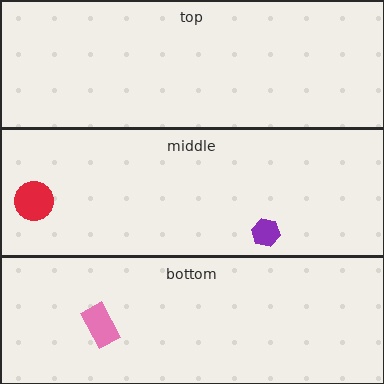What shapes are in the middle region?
The purple hexagon, the red circle.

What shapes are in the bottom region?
The pink rectangle.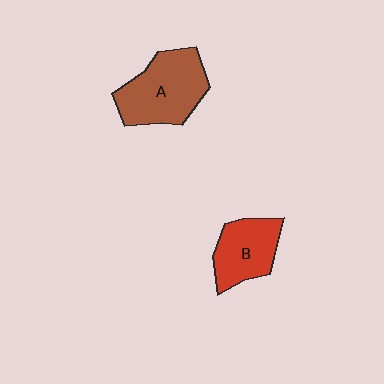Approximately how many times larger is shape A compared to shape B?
Approximately 1.4 times.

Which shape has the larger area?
Shape A (brown).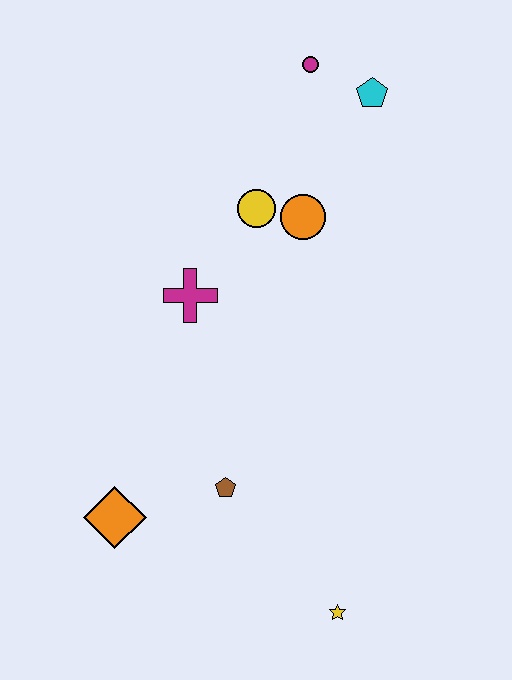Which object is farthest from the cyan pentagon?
The yellow star is farthest from the cyan pentagon.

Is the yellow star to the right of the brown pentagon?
Yes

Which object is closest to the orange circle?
The yellow circle is closest to the orange circle.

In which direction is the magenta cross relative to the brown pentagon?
The magenta cross is above the brown pentagon.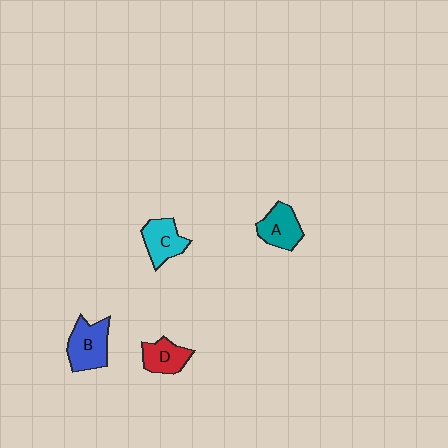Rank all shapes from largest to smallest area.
From largest to smallest: B (blue), C (cyan), A (teal), D (red).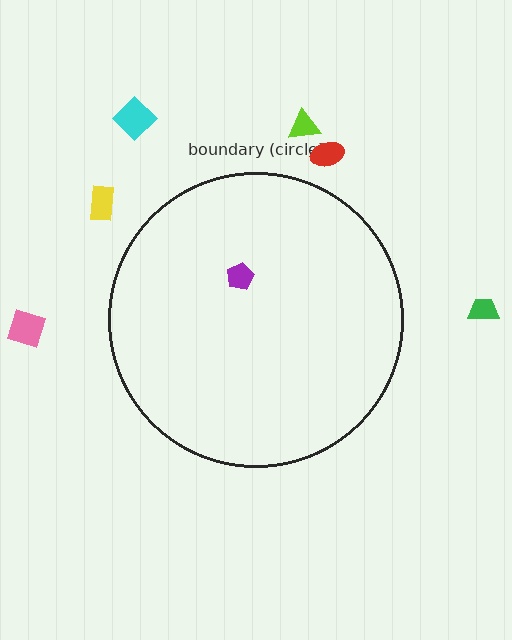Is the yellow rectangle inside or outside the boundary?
Outside.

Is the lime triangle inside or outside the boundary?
Outside.